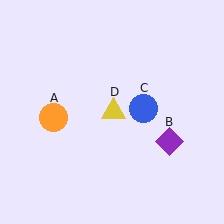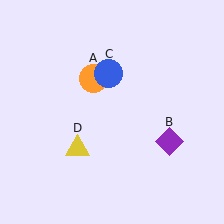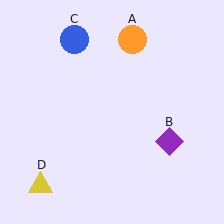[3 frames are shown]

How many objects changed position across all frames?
3 objects changed position: orange circle (object A), blue circle (object C), yellow triangle (object D).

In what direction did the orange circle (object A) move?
The orange circle (object A) moved up and to the right.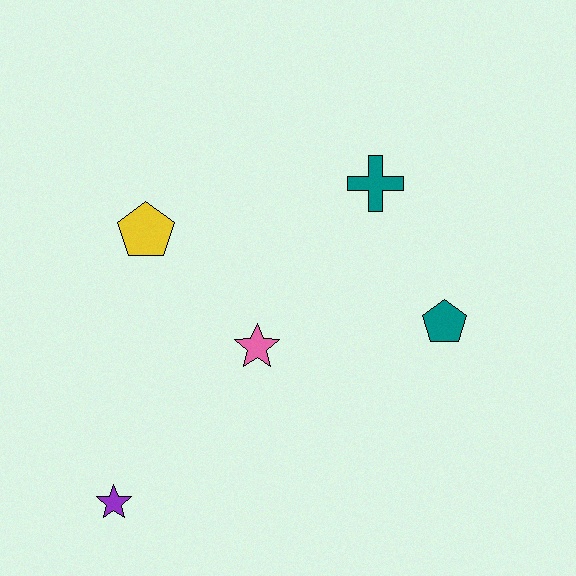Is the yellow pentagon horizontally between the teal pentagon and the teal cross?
No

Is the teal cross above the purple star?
Yes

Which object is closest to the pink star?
The yellow pentagon is closest to the pink star.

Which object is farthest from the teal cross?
The purple star is farthest from the teal cross.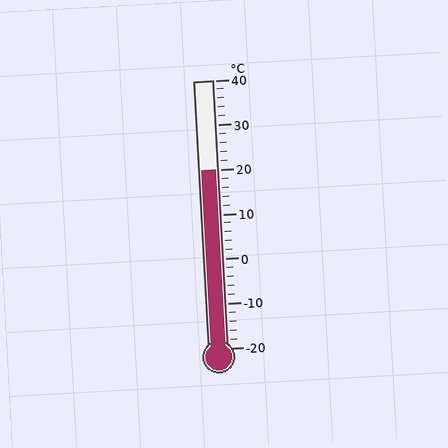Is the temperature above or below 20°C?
The temperature is at 20°C.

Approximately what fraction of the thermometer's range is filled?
The thermometer is filled to approximately 65% of its range.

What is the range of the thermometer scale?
The thermometer scale ranges from -20°C to 40°C.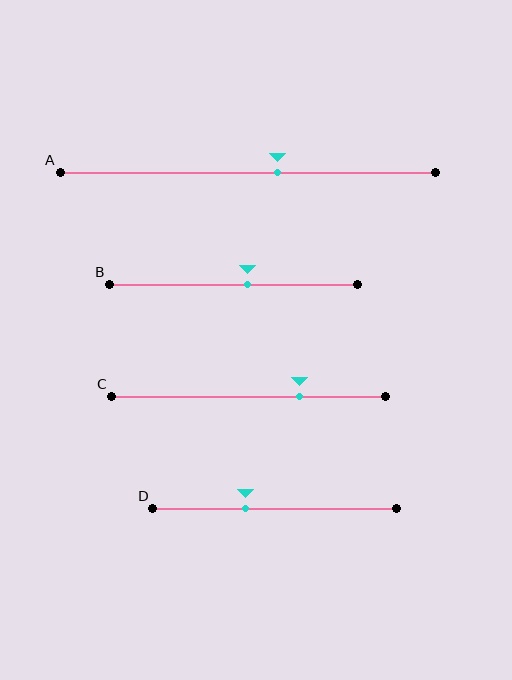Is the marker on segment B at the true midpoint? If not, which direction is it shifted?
No, the marker on segment B is shifted to the right by about 5% of the segment length.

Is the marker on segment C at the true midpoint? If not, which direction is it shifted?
No, the marker on segment C is shifted to the right by about 19% of the segment length.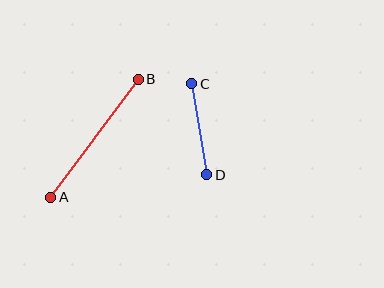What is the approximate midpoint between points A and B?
The midpoint is at approximately (95, 138) pixels.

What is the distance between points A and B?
The distance is approximately 147 pixels.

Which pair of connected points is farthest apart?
Points A and B are farthest apart.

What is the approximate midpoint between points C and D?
The midpoint is at approximately (199, 129) pixels.